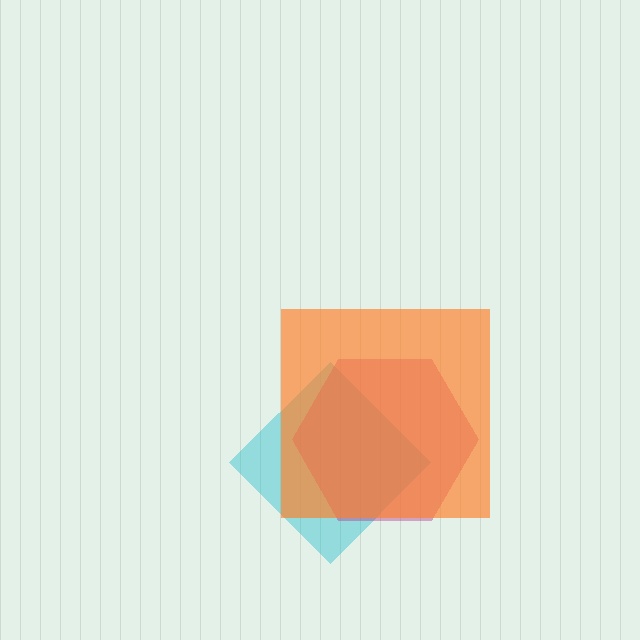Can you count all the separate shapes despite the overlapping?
Yes, there are 3 separate shapes.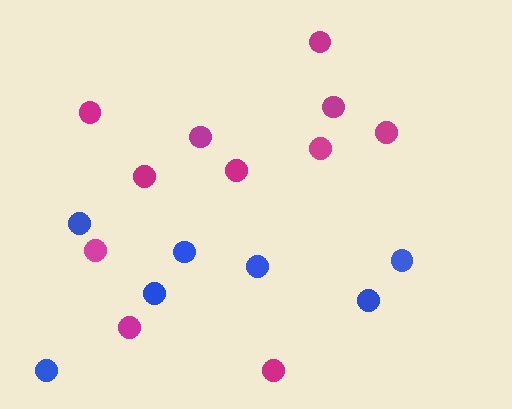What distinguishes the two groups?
There are 2 groups: one group of blue circles (7) and one group of magenta circles (11).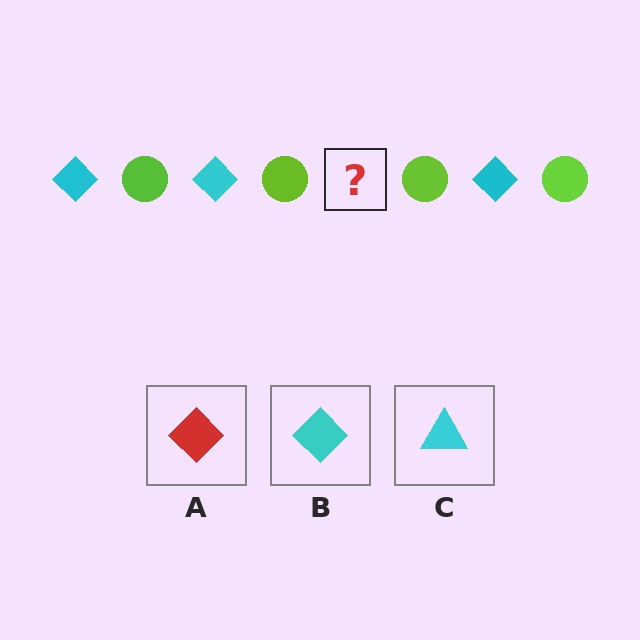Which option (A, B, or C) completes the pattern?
B.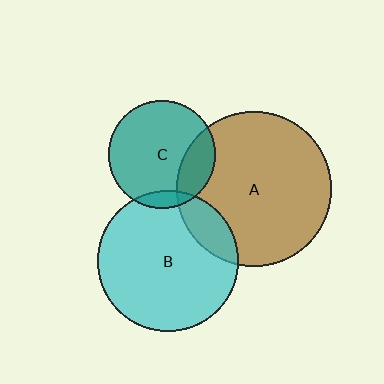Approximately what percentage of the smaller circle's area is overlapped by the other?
Approximately 15%.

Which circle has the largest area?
Circle A (brown).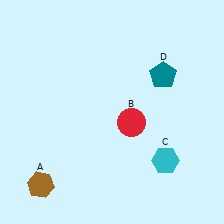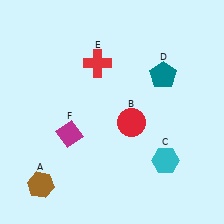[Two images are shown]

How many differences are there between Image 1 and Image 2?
There are 2 differences between the two images.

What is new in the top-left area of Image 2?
A red cross (E) was added in the top-left area of Image 2.